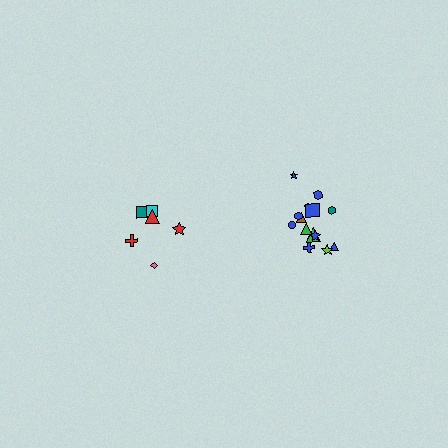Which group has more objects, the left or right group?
The right group.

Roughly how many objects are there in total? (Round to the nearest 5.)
Roughly 20 objects in total.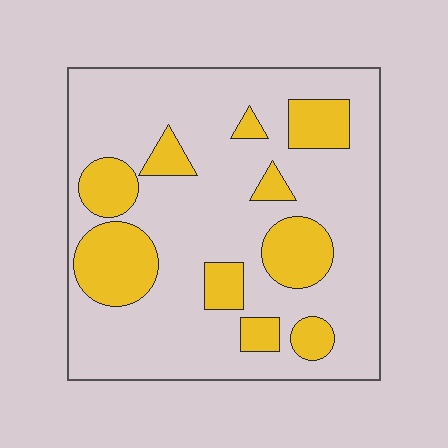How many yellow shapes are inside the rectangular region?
10.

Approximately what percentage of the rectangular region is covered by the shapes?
Approximately 25%.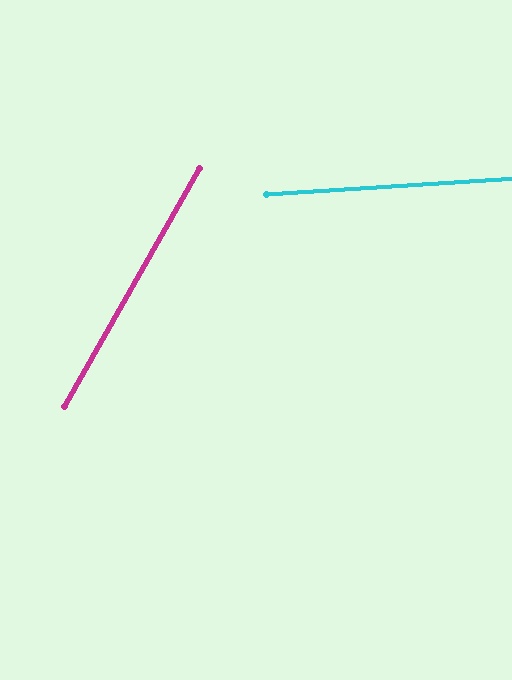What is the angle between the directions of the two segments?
Approximately 57 degrees.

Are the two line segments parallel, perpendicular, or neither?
Neither parallel nor perpendicular — they differ by about 57°.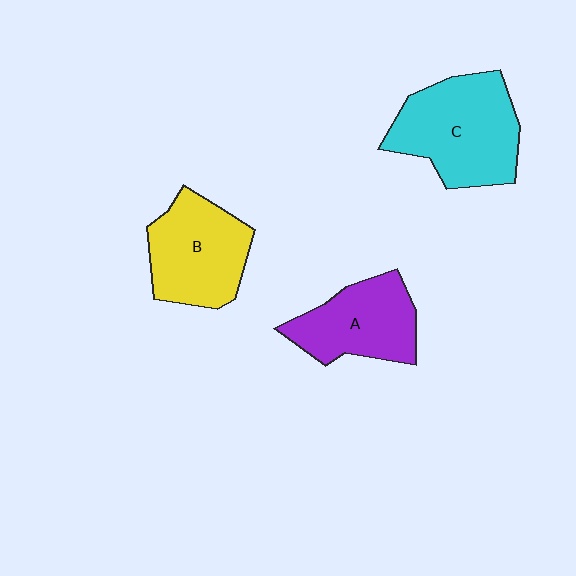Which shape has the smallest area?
Shape A (purple).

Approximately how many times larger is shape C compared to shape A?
Approximately 1.4 times.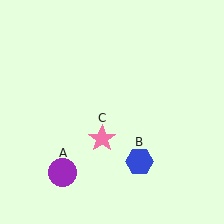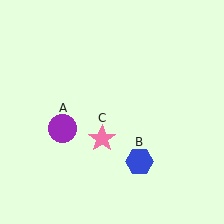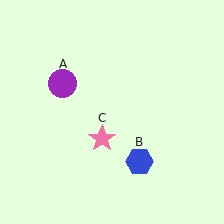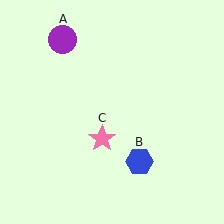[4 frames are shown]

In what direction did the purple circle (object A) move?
The purple circle (object A) moved up.